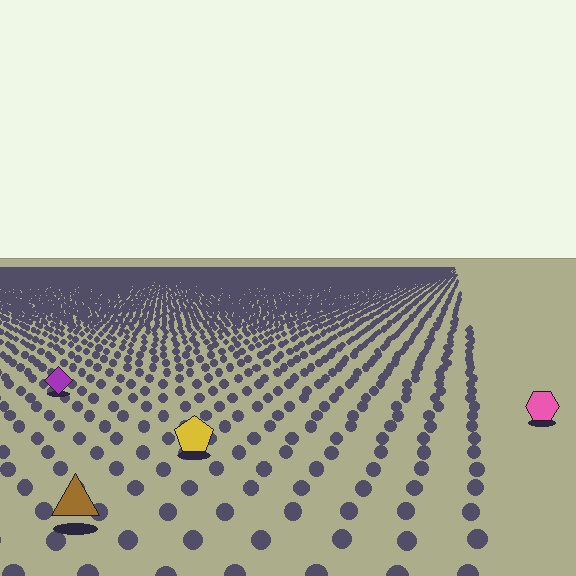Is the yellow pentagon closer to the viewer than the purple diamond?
Yes. The yellow pentagon is closer — you can tell from the texture gradient: the ground texture is coarser near it.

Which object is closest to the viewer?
The brown triangle is closest. The texture marks near it are larger and more spread out.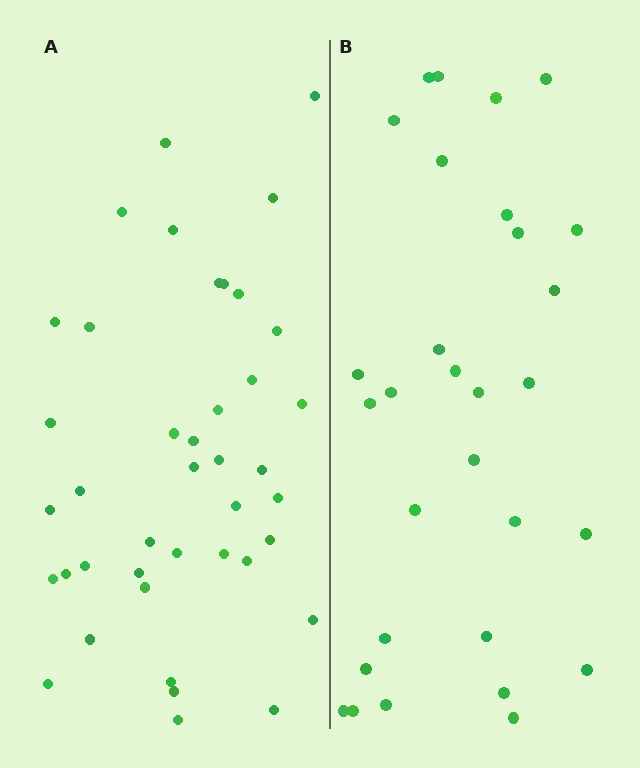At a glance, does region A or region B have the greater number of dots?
Region A (the left region) has more dots.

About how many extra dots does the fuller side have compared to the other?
Region A has roughly 12 or so more dots than region B.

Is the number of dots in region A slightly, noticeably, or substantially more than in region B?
Region A has noticeably more, but not dramatically so. The ratio is roughly 1.4 to 1.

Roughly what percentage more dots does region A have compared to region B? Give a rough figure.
About 35% more.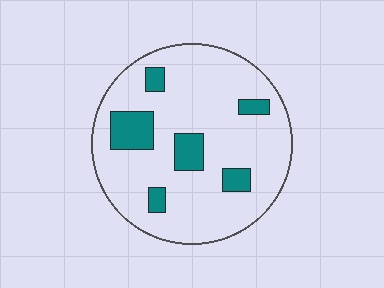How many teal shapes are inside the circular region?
6.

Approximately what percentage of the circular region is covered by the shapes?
Approximately 15%.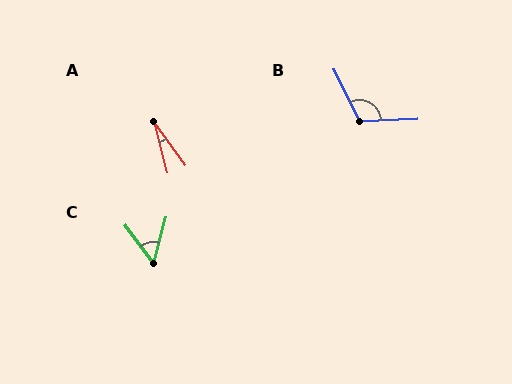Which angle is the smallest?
A, at approximately 21 degrees.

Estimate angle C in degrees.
Approximately 52 degrees.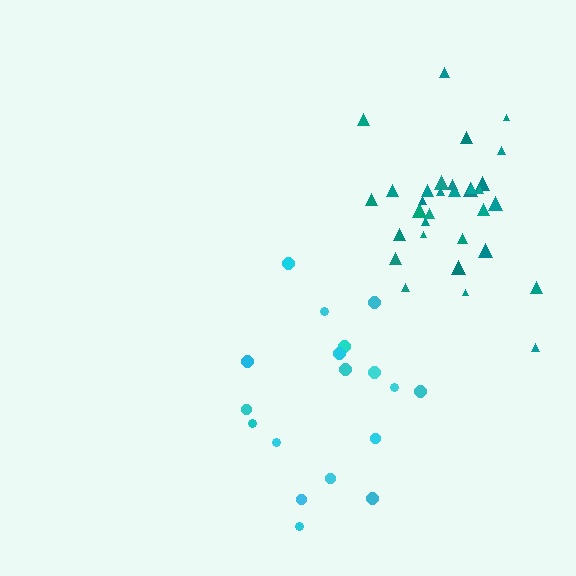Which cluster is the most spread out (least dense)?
Cyan.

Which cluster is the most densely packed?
Teal.